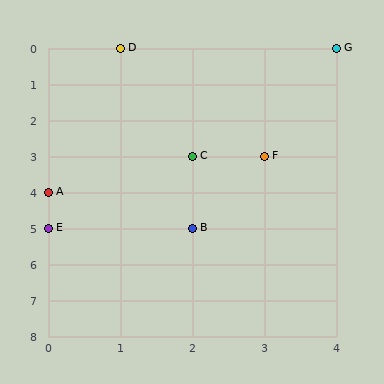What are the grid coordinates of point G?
Point G is at grid coordinates (4, 0).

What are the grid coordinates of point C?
Point C is at grid coordinates (2, 3).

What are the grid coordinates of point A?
Point A is at grid coordinates (0, 4).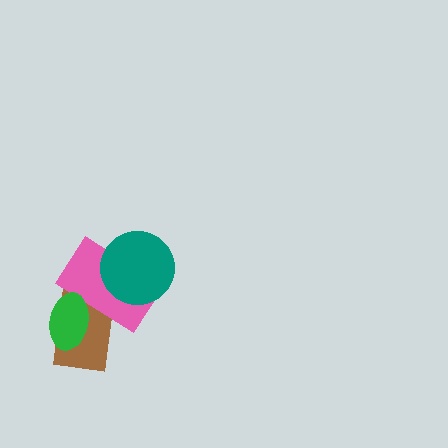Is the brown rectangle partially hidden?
Yes, it is partially covered by another shape.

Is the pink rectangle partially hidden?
Yes, it is partially covered by another shape.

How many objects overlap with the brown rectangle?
2 objects overlap with the brown rectangle.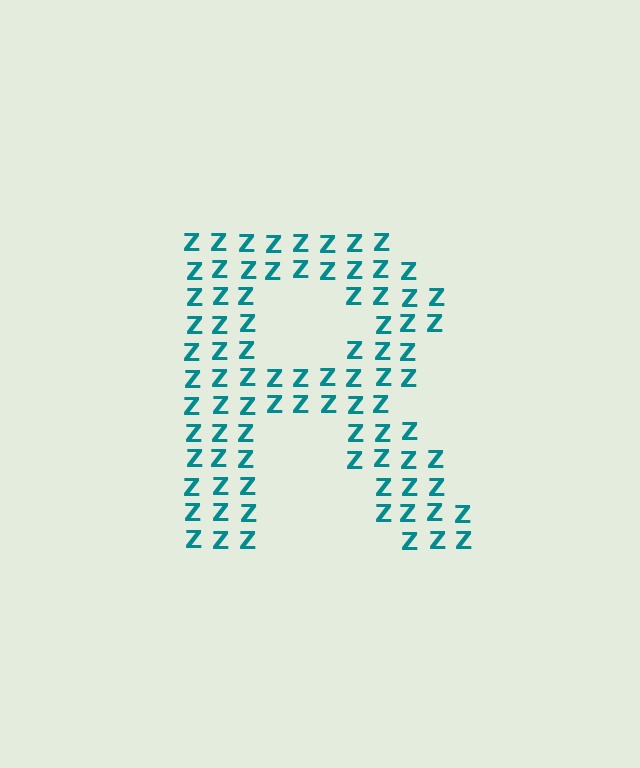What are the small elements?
The small elements are letter Z's.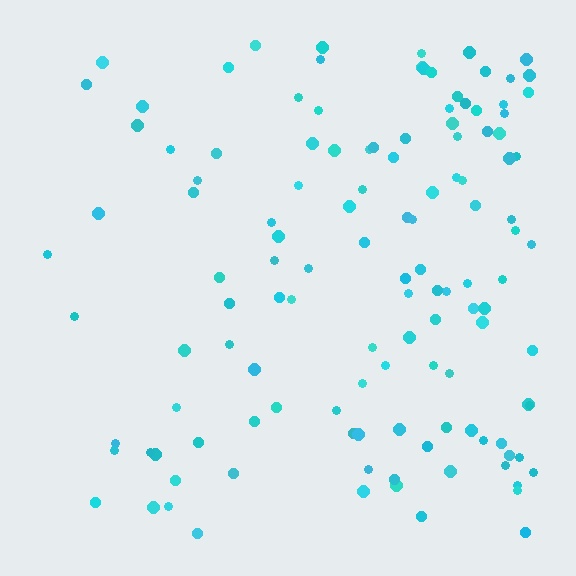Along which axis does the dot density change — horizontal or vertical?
Horizontal.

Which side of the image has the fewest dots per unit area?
The left.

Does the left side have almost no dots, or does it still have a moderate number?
Still a moderate number, just noticeably fewer than the right.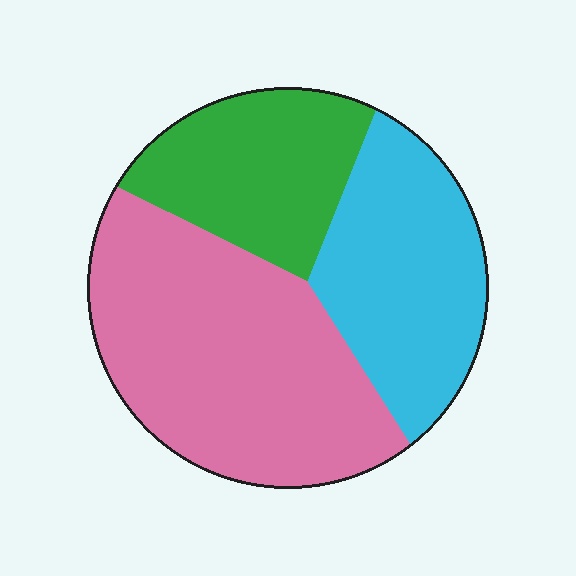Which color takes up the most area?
Pink, at roughly 45%.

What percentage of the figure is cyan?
Cyan takes up about one third (1/3) of the figure.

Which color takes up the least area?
Green, at roughly 25%.